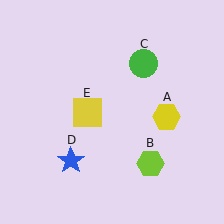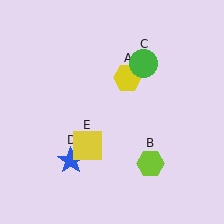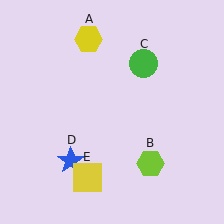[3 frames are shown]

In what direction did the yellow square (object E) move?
The yellow square (object E) moved down.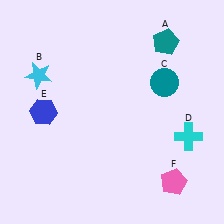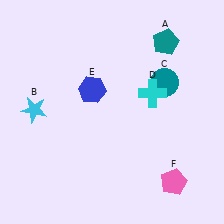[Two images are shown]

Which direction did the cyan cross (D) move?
The cyan cross (D) moved up.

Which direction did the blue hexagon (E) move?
The blue hexagon (E) moved right.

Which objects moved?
The objects that moved are: the cyan star (B), the cyan cross (D), the blue hexagon (E).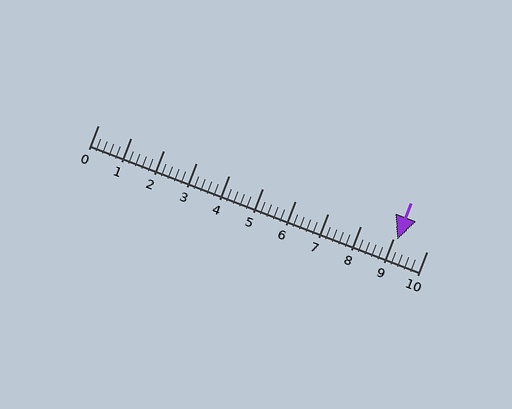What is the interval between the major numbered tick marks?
The major tick marks are spaced 1 units apart.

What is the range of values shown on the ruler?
The ruler shows values from 0 to 10.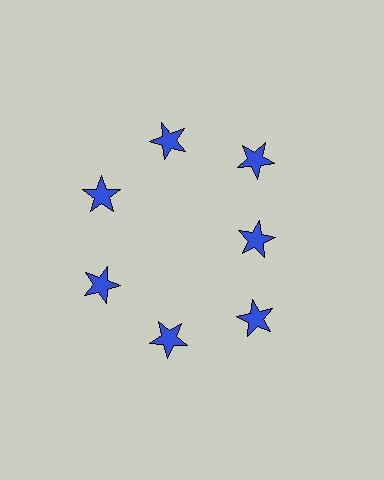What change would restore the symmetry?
The symmetry would be restored by moving it outward, back onto the ring so that all 7 stars sit at equal angles and equal distance from the center.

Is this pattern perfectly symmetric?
No. The 7 blue stars are arranged in a ring, but one element near the 3 o'clock position is pulled inward toward the center, breaking the 7-fold rotational symmetry.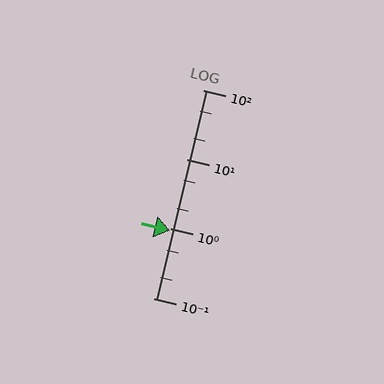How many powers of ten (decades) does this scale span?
The scale spans 3 decades, from 0.1 to 100.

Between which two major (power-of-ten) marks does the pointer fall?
The pointer is between 0.1 and 1.